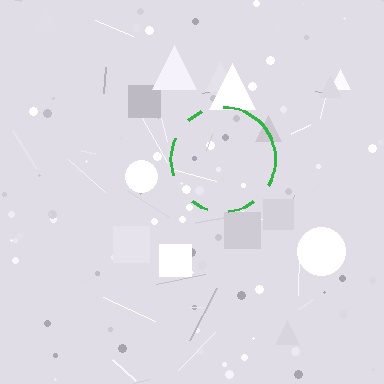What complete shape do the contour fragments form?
The contour fragments form a circle.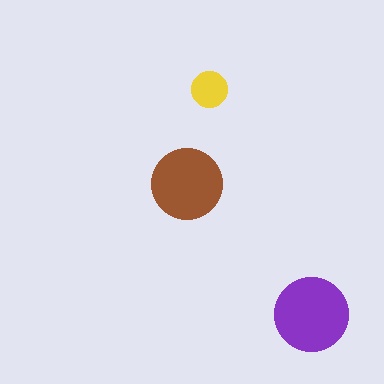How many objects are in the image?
There are 3 objects in the image.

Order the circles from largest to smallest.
the purple one, the brown one, the yellow one.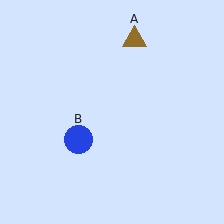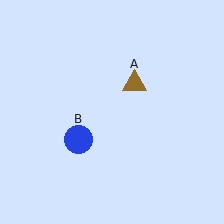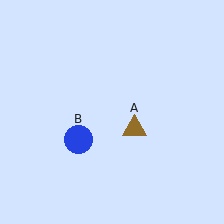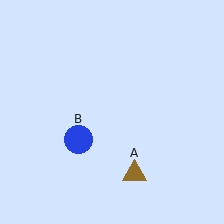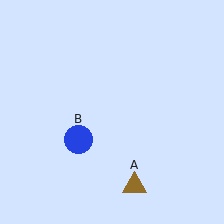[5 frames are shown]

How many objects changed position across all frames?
1 object changed position: brown triangle (object A).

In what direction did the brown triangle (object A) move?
The brown triangle (object A) moved down.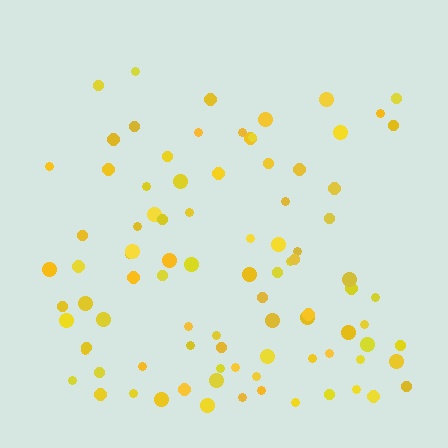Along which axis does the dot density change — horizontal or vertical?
Vertical.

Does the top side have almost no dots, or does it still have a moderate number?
Still a moderate number, just noticeably fewer than the bottom.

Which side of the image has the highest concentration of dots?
The bottom.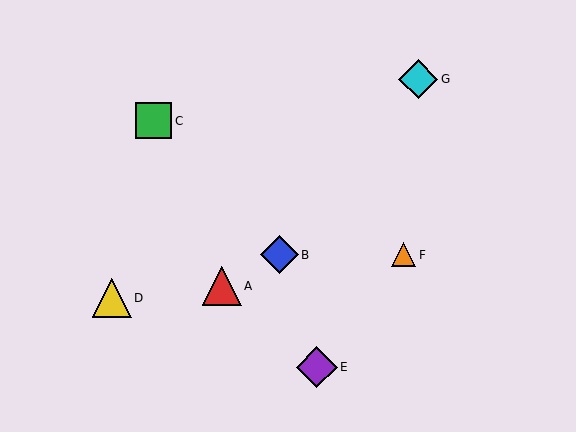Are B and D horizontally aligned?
No, B is at y≈255 and D is at y≈298.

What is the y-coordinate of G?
Object G is at y≈79.